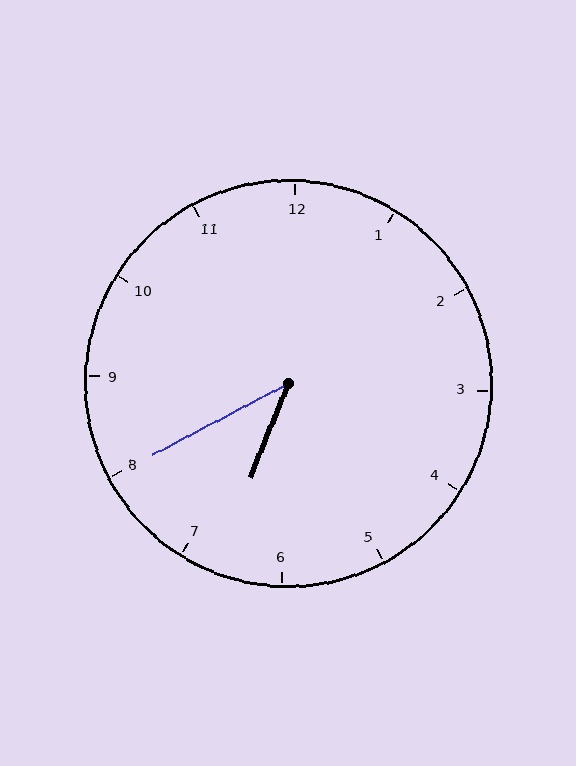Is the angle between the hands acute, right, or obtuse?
It is acute.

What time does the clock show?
6:40.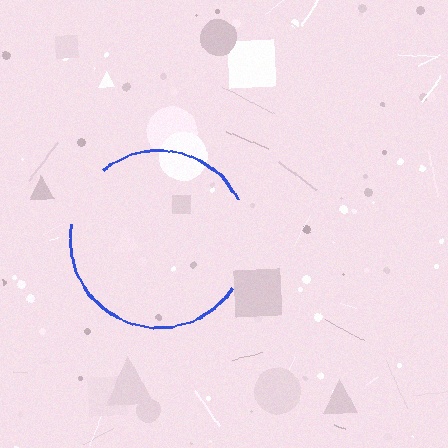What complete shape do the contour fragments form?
The contour fragments form a circle.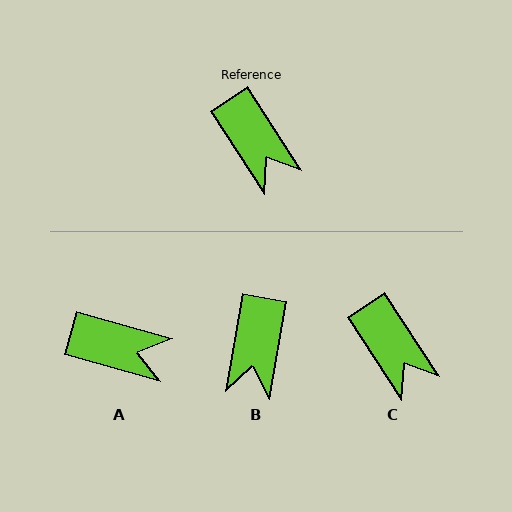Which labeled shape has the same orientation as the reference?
C.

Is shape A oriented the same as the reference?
No, it is off by about 41 degrees.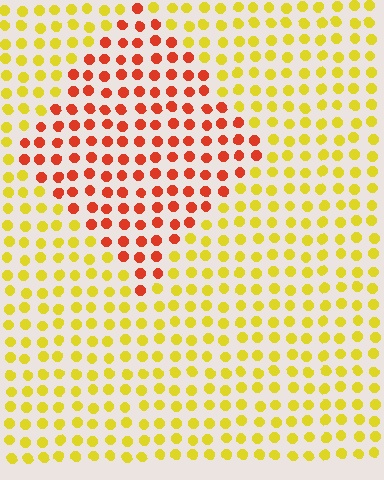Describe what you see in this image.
The image is filled with small yellow elements in a uniform arrangement. A diamond-shaped region is visible where the elements are tinted to a slightly different hue, forming a subtle color boundary.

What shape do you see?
I see a diamond.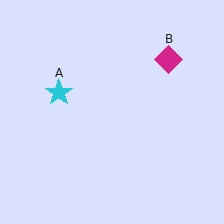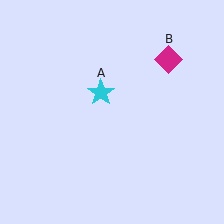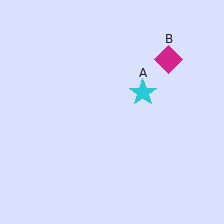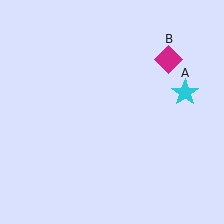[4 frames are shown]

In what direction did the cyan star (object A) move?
The cyan star (object A) moved right.